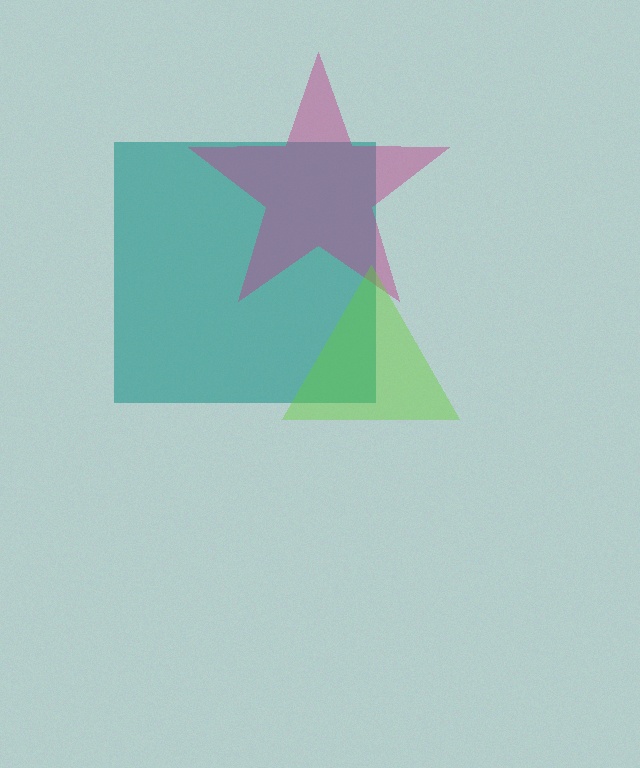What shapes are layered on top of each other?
The layered shapes are: a teal square, a magenta star, a lime triangle.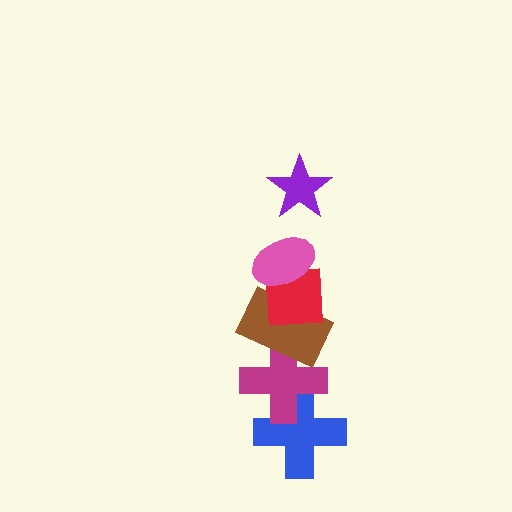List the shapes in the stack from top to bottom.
From top to bottom: the purple star, the pink ellipse, the red square, the brown rectangle, the magenta cross, the blue cross.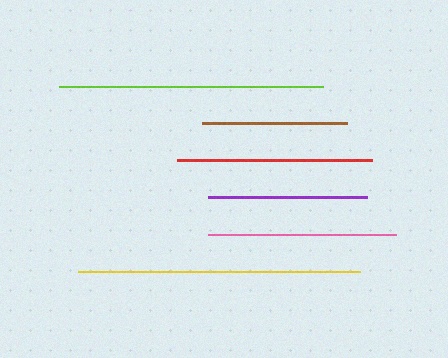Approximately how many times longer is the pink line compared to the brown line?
The pink line is approximately 1.3 times the length of the brown line.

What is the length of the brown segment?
The brown segment is approximately 146 pixels long.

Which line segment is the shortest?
The brown line is the shortest at approximately 146 pixels.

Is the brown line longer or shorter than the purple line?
The purple line is longer than the brown line.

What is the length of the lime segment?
The lime segment is approximately 264 pixels long.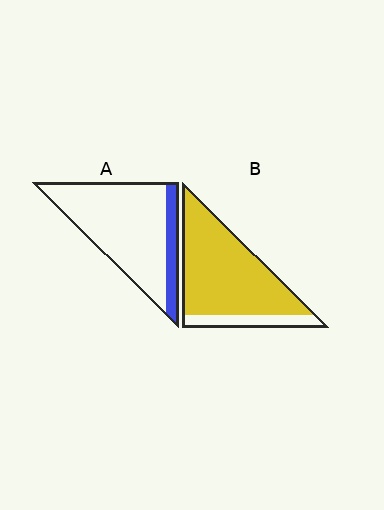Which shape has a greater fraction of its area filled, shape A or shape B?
Shape B.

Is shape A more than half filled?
No.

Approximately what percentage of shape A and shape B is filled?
A is approximately 15% and B is approximately 85%.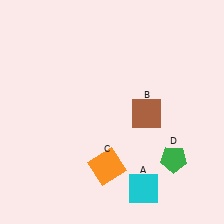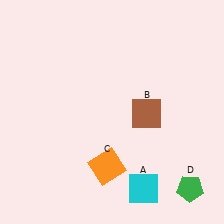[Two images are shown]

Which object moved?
The green pentagon (D) moved down.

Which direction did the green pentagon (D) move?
The green pentagon (D) moved down.